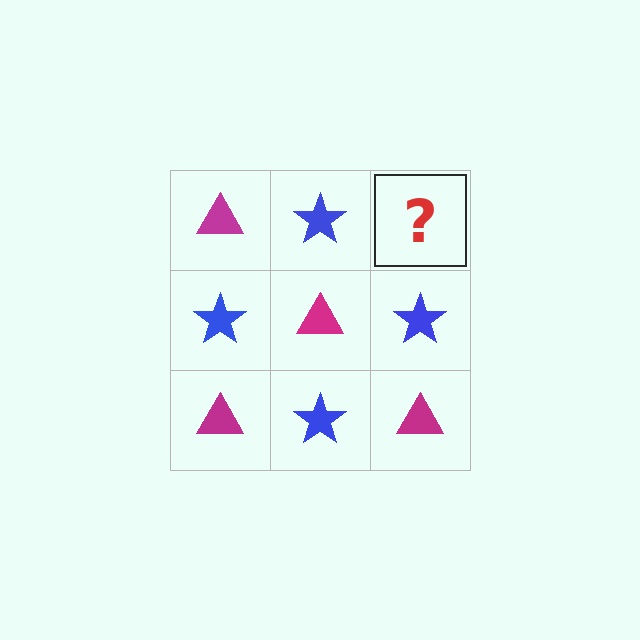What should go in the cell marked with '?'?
The missing cell should contain a magenta triangle.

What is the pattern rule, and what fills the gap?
The rule is that it alternates magenta triangle and blue star in a checkerboard pattern. The gap should be filled with a magenta triangle.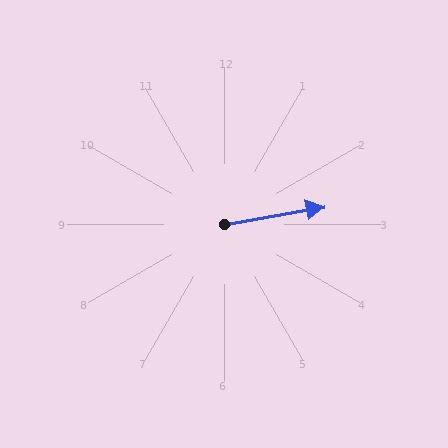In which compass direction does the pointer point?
East.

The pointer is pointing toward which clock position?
Roughly 3 o'clock.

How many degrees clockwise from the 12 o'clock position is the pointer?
Approximately 80 degrees.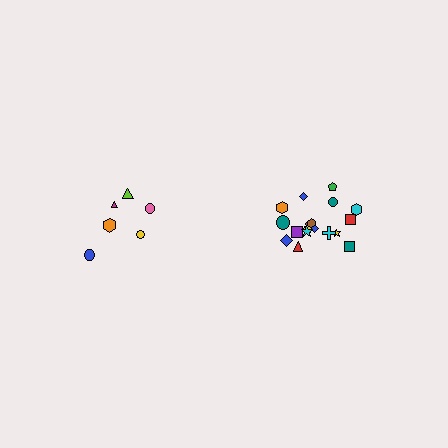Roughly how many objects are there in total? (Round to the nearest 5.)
Roughly 25 objects in total.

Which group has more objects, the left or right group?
The right group.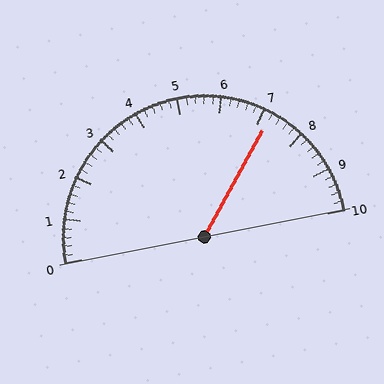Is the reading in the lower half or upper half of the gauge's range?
The reading is in the upper half of the range (0 to 10).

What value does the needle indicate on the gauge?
The needle indicates approximately 7.2.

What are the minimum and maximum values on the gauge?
The gauge ranges from 0 to 10.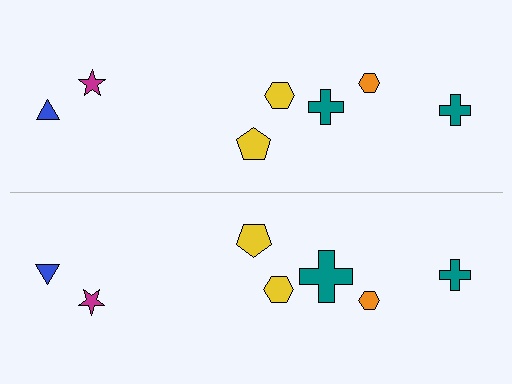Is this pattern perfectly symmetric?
No, the pattern is not perfectly symmetric. The teal cross on the bottom side has a different size than its mirror counterpart.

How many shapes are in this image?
There are 14 shapes in this image.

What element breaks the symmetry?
The teal cross on the bottom side has a different size than its mirror counterpart.